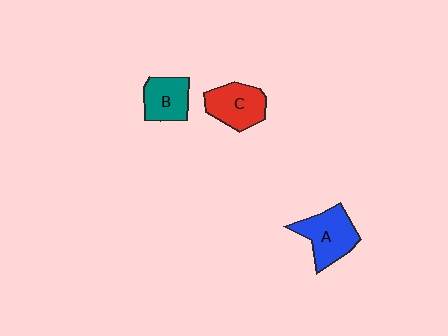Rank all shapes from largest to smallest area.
From largest to smallest: A (blue), C (red), B (teal).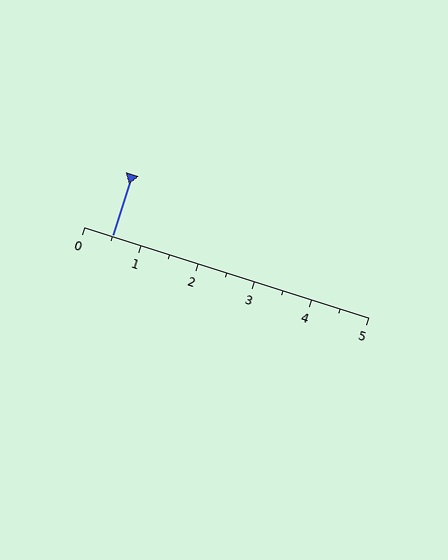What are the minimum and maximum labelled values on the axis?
The axis runs from 0 to 5.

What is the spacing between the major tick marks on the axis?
The major ticks are spaced 1 apart.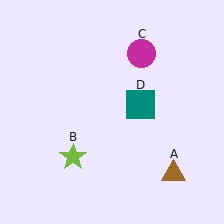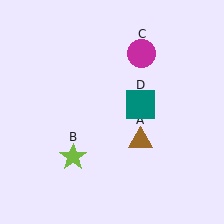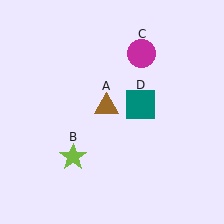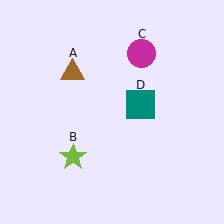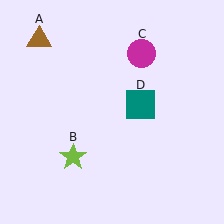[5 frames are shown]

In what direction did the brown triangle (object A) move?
The brown triangle (object A) moved up and to the left.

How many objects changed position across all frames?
1 object changed position: brown triangle (object A).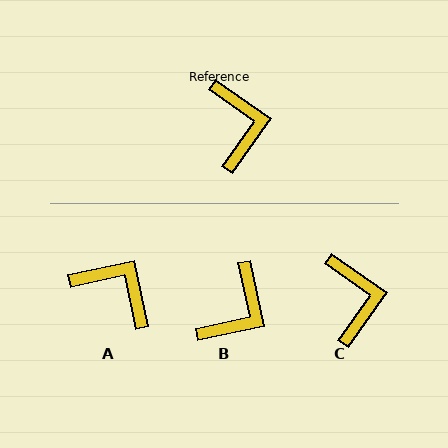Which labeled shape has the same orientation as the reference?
C.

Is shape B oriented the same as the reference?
No, it is off by about 43 degrees.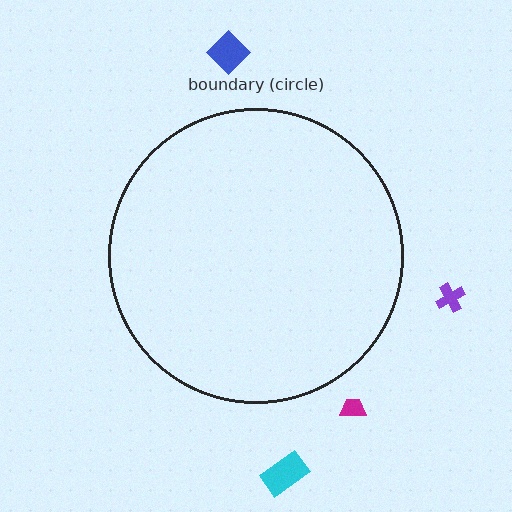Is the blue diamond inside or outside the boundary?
Outside.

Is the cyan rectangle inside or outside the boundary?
Outside.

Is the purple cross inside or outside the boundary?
Outside.